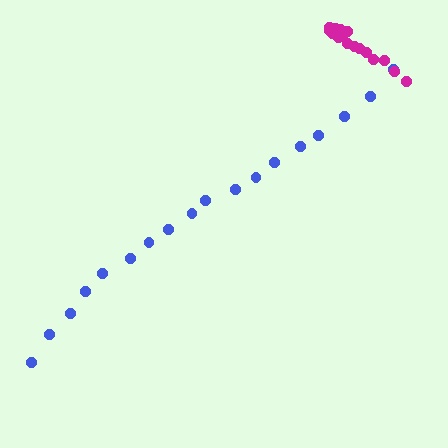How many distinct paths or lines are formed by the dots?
There are 2 distinct paths.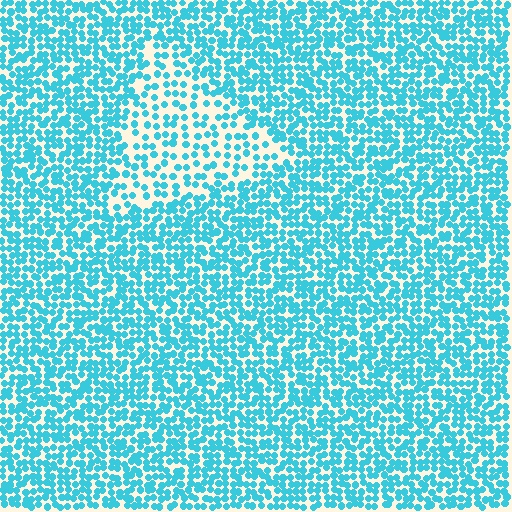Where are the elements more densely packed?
The elements are more densely packed outside the triangle boundary.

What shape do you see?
I see a triangle.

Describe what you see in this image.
The image contains small cyan elements arranged at two different densities. A triangle-shaped region is visible where the elements are less densely packed than the surrounding area.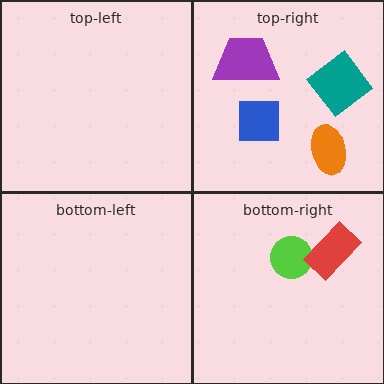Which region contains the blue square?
The top-right region.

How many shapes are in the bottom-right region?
2.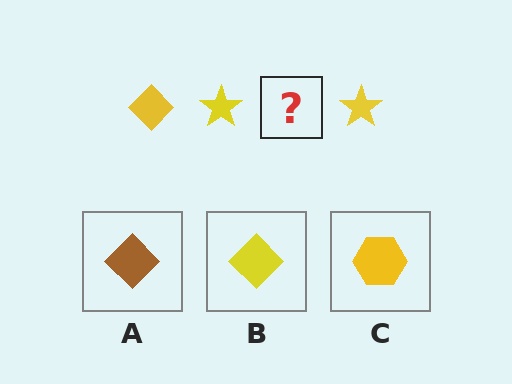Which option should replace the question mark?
Option B.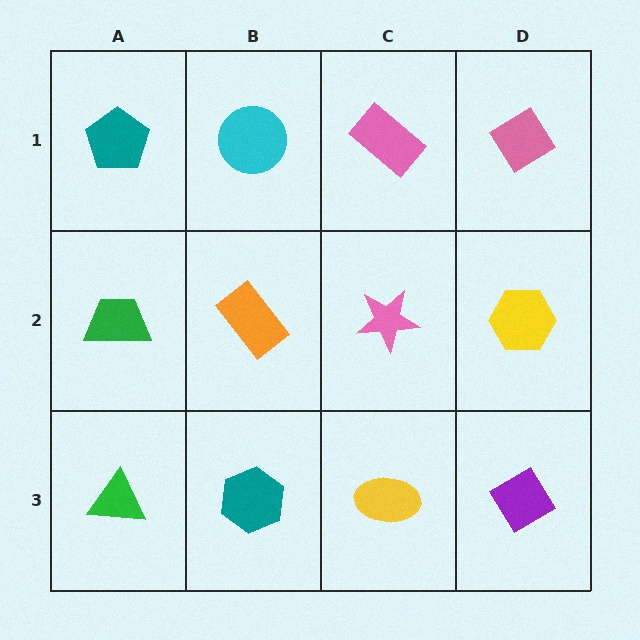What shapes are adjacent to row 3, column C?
A pink star (row 2, column C), a teal hexagon (row 3, column B), a purple diamond (row 3, column D).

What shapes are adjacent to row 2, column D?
A pink diamond (row 1, column D), a purple diamond (row 3, column D), a pink star (row 2, column C).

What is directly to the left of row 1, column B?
A teal pentagon.